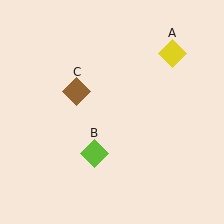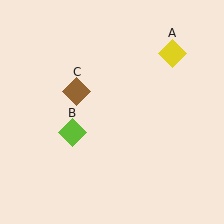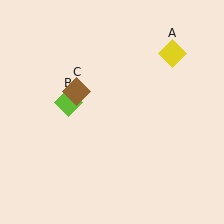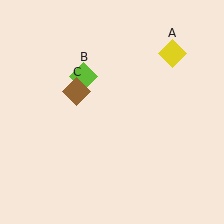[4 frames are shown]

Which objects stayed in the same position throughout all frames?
Yellow diamond (object A) and brown diamond (object C) remained stationary.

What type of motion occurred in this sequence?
The lime diamond (object B) rotated clockwise around the center of the scene.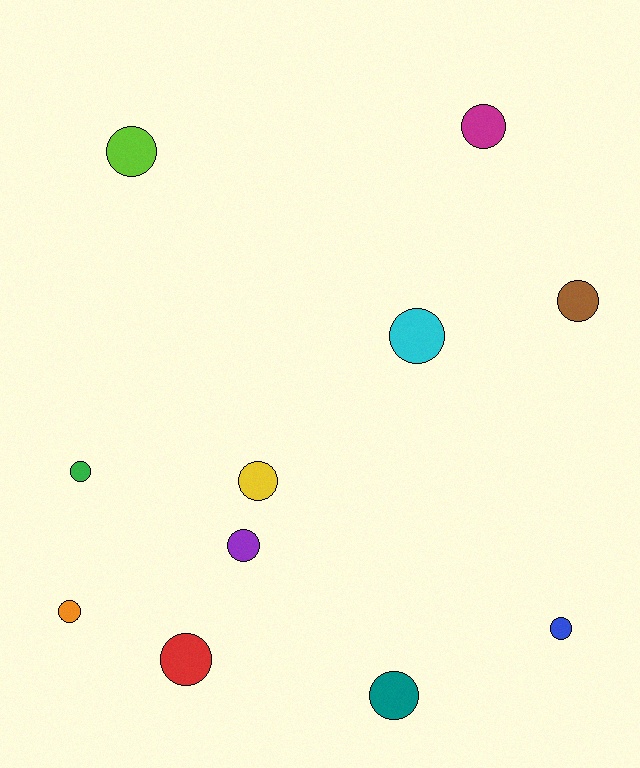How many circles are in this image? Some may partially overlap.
There are 11 circles.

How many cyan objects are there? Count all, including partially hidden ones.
There is 1 cyan object.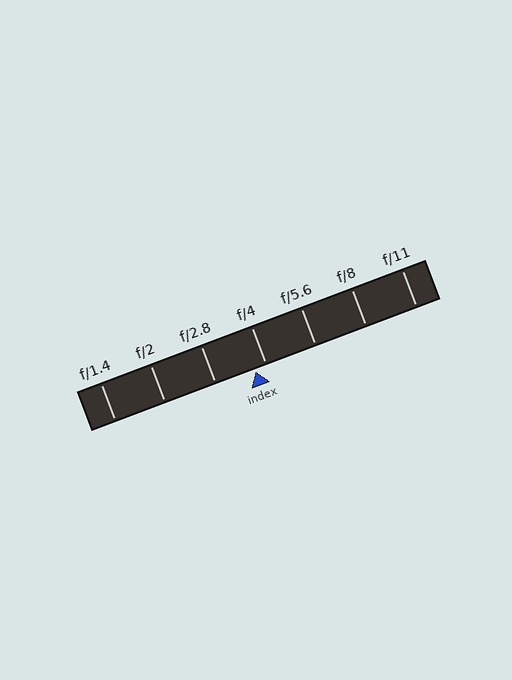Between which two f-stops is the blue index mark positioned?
The index mark is between f/2.8 and f/4.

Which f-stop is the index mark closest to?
The index mark is closest to f/4.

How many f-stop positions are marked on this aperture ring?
There are 7 f-stop positions marked.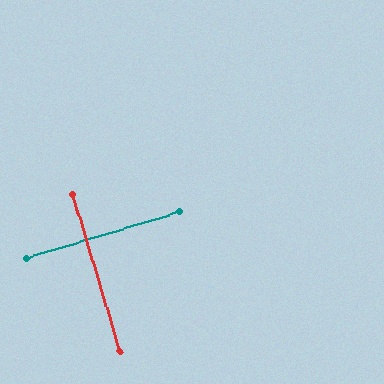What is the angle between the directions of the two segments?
Approximately 90 degrees.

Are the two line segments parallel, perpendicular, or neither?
Perpendicular — they meet at approximately 90°.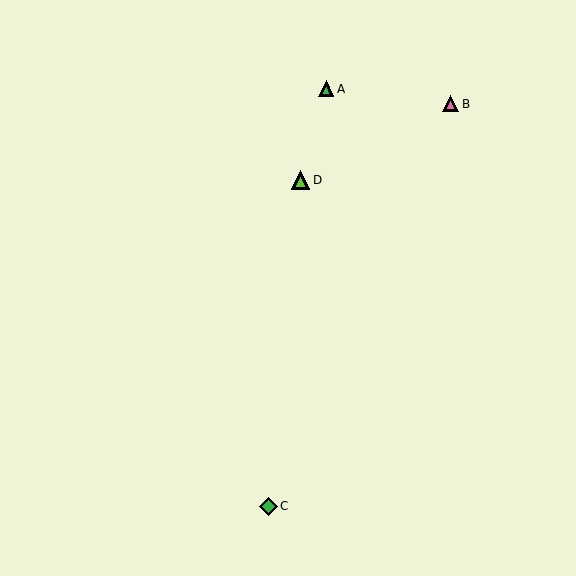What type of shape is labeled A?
Shape A is a green triangle.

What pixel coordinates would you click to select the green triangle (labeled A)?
Click at (326, 89) to select the green triangle A.